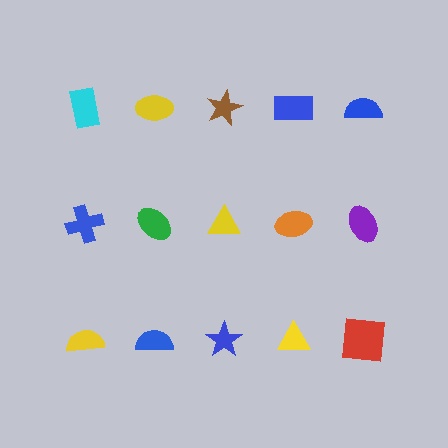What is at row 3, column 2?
A blue semicircle.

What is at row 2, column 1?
A blue cross.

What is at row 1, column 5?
A blue semicircle.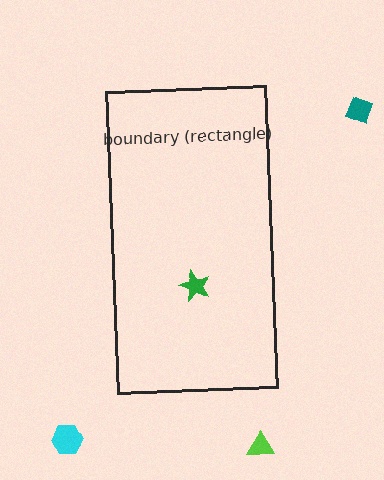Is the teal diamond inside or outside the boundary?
Outside.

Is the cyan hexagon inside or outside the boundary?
Outside.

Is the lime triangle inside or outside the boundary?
Outside.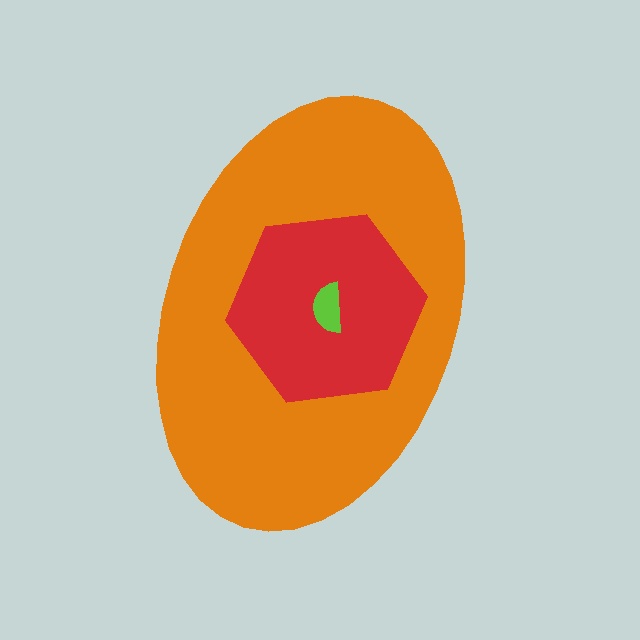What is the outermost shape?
The orange ellipse.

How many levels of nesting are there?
3.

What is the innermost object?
The lime semicircle.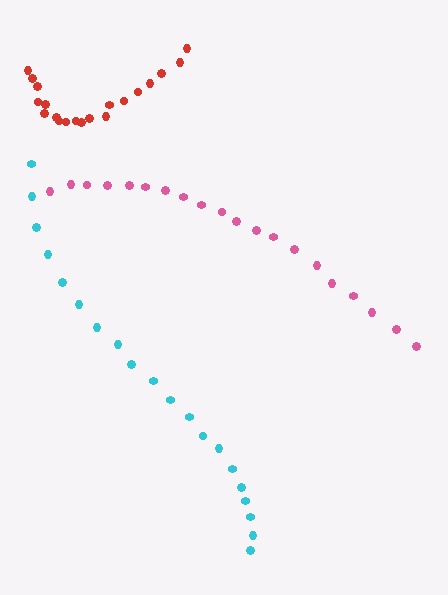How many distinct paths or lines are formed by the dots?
There are 3 distinct paths.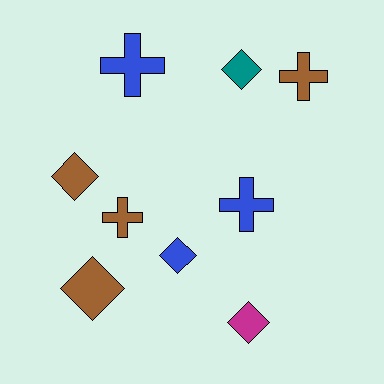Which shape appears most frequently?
Diamond, with 5 objects.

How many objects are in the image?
There are 9 objects.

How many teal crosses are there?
There are no teal crosses.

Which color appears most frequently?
Brown, with 4 objects.